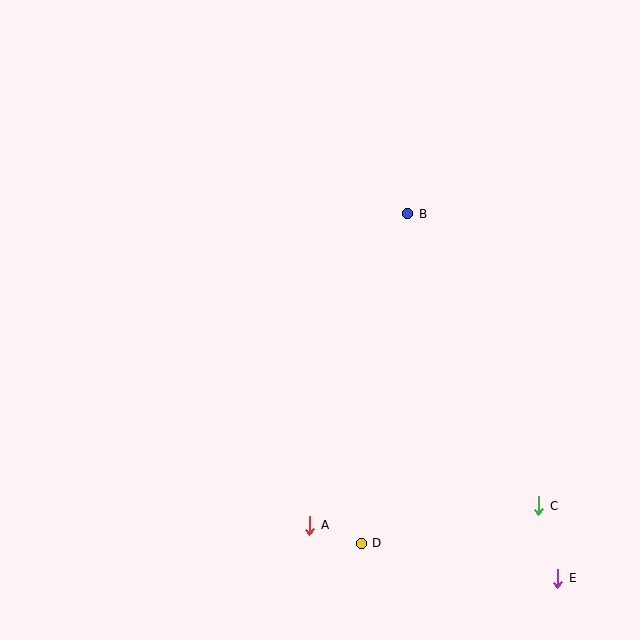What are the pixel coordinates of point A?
Point A is at (310, 525).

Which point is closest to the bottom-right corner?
Point E is closest to the bottom-right corner.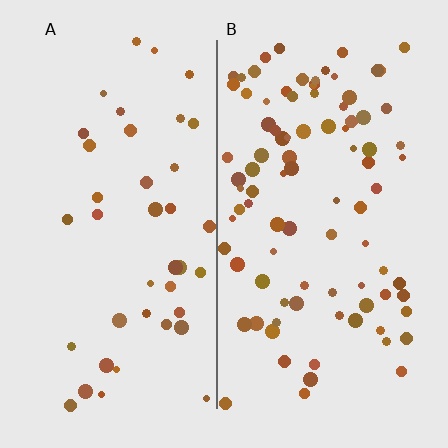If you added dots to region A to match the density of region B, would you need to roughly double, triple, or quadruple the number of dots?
Approximately double.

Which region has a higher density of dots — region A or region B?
B (the right).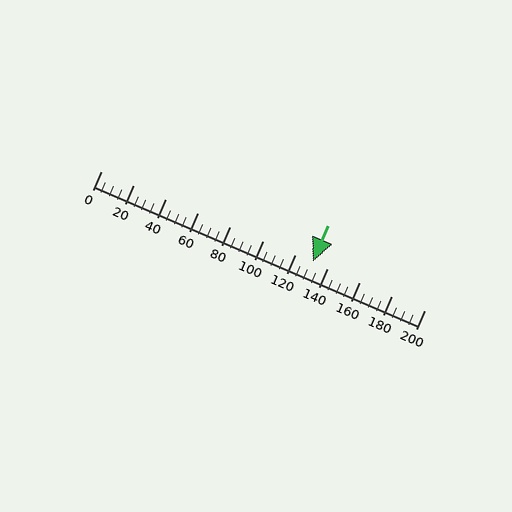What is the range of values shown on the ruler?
The ruler shows values from 0 to 200.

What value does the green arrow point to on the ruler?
The green arrow points to approximately 131.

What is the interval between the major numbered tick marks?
The major tick marks are spaced 20 units apart.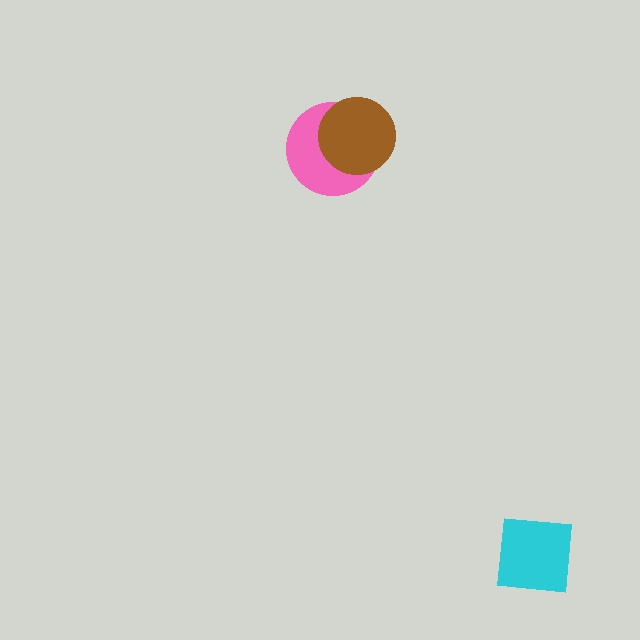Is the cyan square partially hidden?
No, no other shape covers it.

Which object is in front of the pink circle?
The brown circle is in front of the pink circle.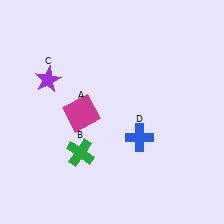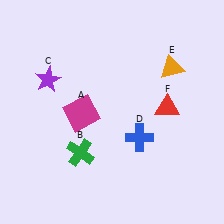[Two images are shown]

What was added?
An orange triangle (E), a red triangle (F) were added in Image 2.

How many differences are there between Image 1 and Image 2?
There are 2 differences between the two images.